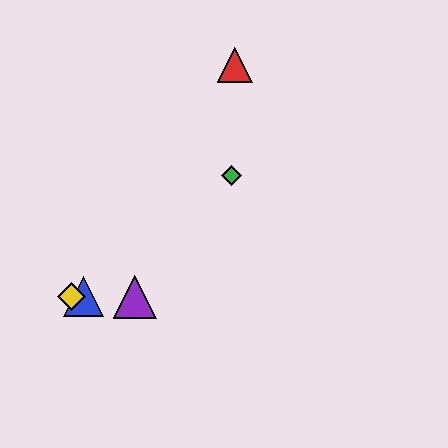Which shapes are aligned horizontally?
The blue triangle, the yellow diamond, the purple triangle are aligned horizontally.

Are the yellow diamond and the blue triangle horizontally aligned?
Yes, both are at y≈297.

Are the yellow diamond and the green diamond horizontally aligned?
No, the yellow diamond is at y≈297 and the green diamond is at y≈176.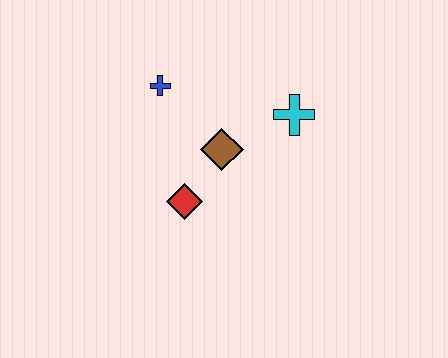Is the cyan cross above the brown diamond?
Yes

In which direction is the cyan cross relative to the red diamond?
The cyan cross is to the right of the red diamond.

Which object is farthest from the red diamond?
The cyan cross is farthest from the red diamond.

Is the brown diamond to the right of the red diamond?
Yes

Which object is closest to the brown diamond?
The red diamond is closest to the brown diamond.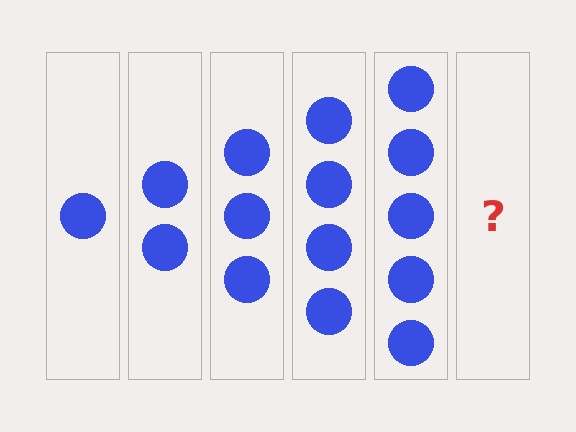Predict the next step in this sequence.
The next step is 6 circles.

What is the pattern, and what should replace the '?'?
The pattern is that each step adds one more circle. The '?' should be 6 circles.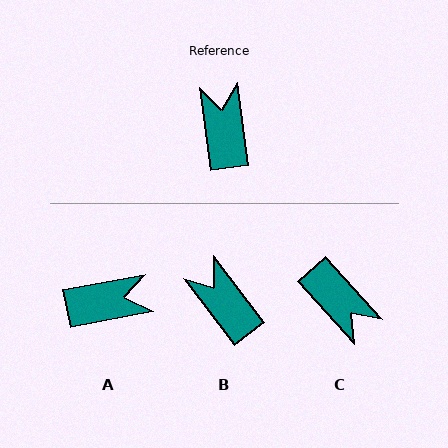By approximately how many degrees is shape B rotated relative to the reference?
Approximately 30 degrees counter-clockwise.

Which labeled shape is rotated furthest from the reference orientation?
C, about 146 degrees away.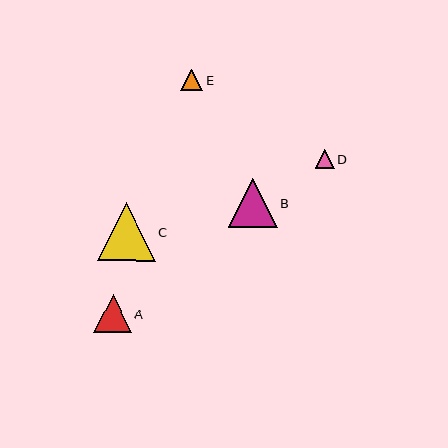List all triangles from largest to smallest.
From largest to smallest: C, B, A, E, D.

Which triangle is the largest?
Triangle C is the largest with a size of approximately 58 pixels.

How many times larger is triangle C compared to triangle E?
Triangle C is approximately 2.7 times the size of triangle E.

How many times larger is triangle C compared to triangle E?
Triangle C is approximately 2.7 times the size of triangle E.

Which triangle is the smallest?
Triangle D is the smallest with a size of approximately 19 pixels.